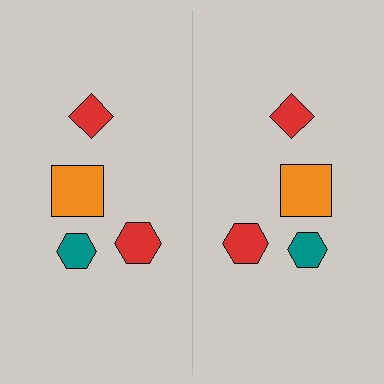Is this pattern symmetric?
Yes, this pattern has bilateral (reflection) symmetry.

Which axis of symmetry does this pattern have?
The pattern has a vertical axis of symmetry running through the center of the image.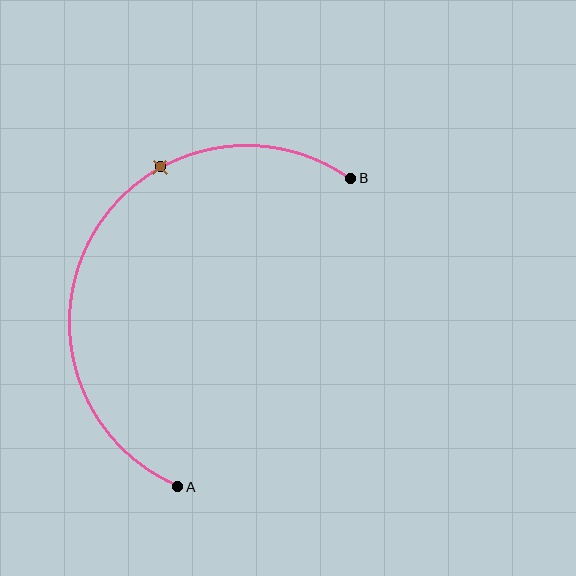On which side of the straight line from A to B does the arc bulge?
The arc bulges to the left of the straight line connecting A and B.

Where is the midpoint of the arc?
The arc midpoint is the point on the curve farthest from the straight line joining A and B. It sits to the left of that line.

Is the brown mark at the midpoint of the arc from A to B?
No. The brown mark lies on the arc but is closer to endpoint B. The arc midpoint would be at the point on the curve equidistant along the arc from both A and B.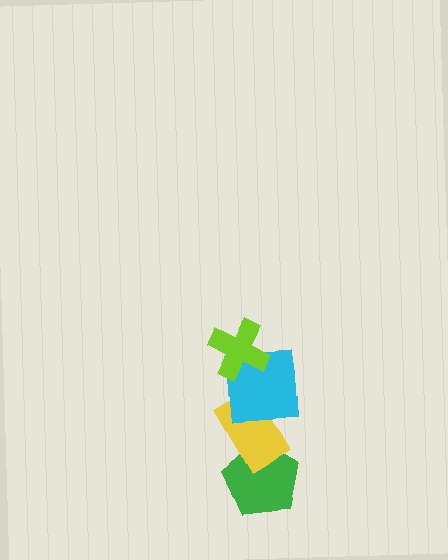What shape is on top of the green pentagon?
The yellow rectangle is on top of the green pentagon.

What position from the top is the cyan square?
The cyan square is 2nd from the top.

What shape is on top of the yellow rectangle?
The cyan square is on top of the yellow rectangle.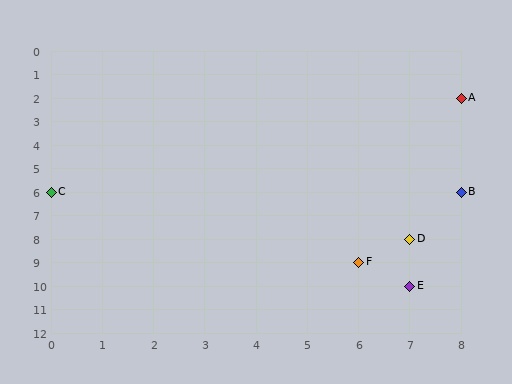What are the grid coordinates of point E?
Point E is at grid coordinates (7, 10).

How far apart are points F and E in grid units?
Points F and E are 1 column and 1 row apart (about 1.4 grid units diagonally).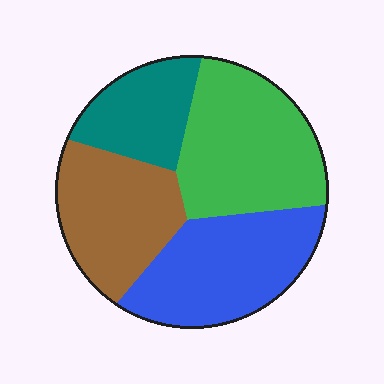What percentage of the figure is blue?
Blue covers roughly 30% of the figure.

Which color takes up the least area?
Teal, at roughly 15%.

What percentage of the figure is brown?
Brown covers around 25% of the figure.